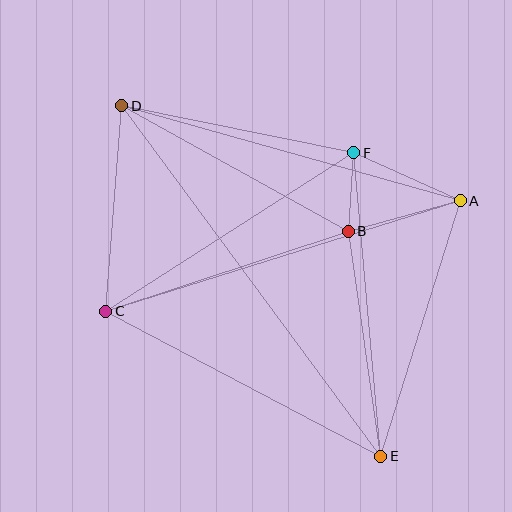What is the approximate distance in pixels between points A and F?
The distance between A and F is approximately 117 pixels.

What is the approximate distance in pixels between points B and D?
The distance between B and D is approximately 259 pixels.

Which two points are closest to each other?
Points B and F are closest to each other.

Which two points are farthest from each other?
Points D and E are farthest from each other.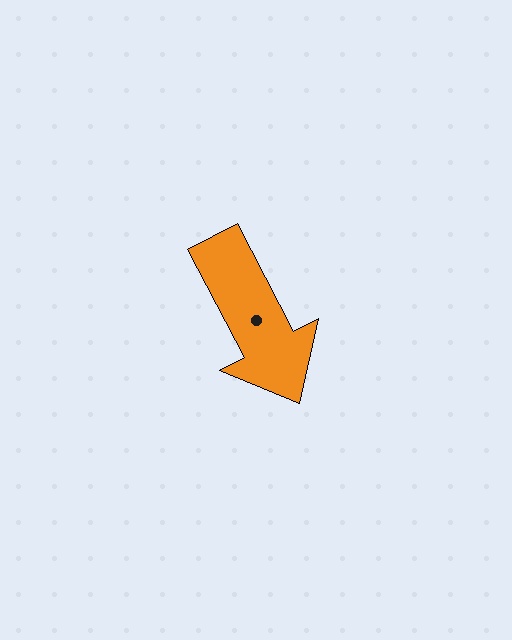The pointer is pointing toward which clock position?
Roughly 5 o'clock.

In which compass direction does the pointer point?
Southeast.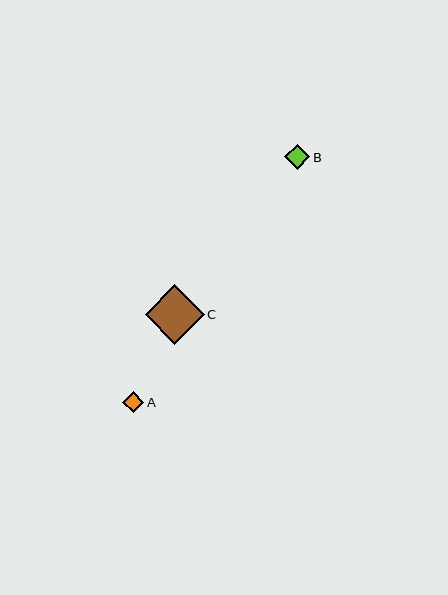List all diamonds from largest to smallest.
From largest to smallest: C, B, A.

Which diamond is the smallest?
Diamond A is the smallest with a size of approximately 22 pixels.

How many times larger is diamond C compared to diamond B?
Diamond C is approximately 2.4 times the size of diamond B.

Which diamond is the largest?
Diamond C is the largest with a size of approximately 59 pixels.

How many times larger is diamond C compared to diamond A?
Diamond C is approximately 2.8 times the size of diamond A.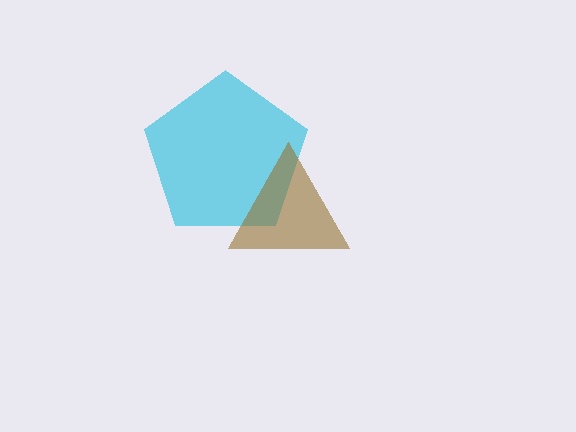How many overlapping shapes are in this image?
There are 2 overlapping shapes in the image.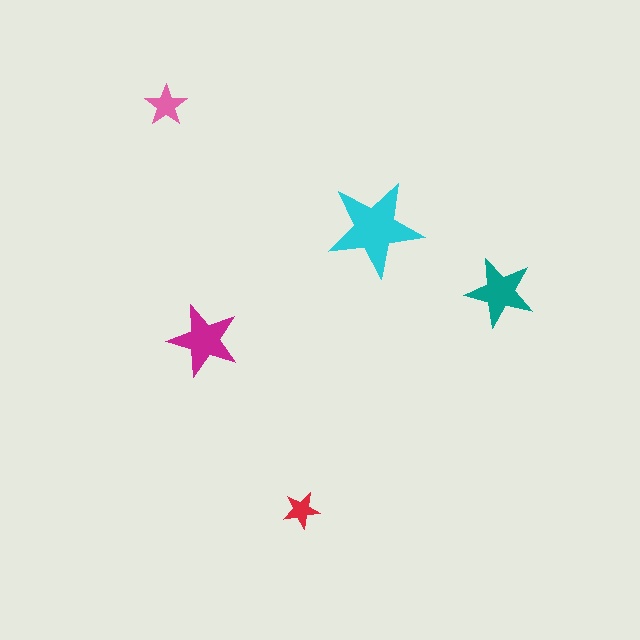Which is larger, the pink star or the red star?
The pink one.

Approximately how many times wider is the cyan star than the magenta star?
About 1.5 times wider.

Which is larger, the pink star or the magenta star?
The magenta one.